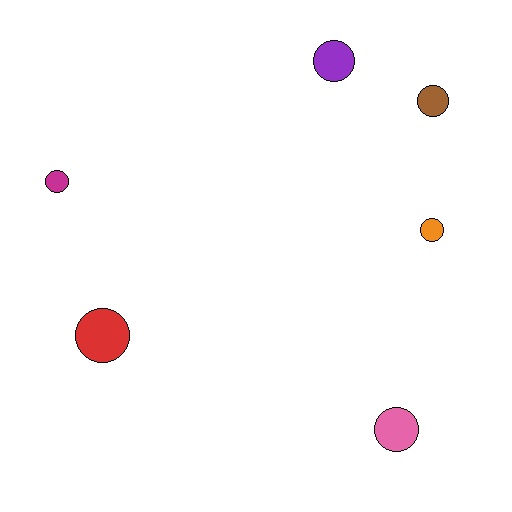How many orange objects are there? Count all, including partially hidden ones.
There is 1 orange object.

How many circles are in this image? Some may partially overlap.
There are 6 circles.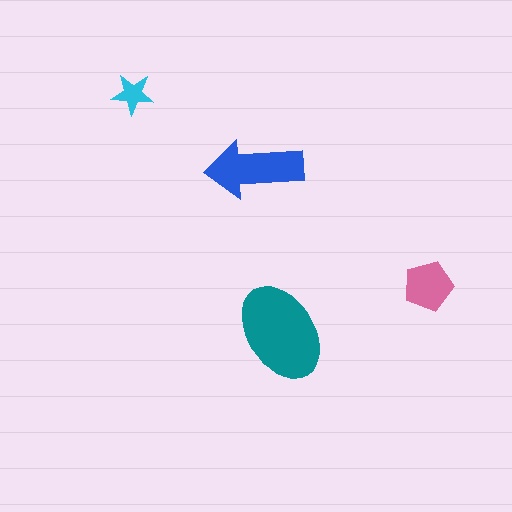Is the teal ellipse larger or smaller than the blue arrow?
Larger.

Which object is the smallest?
The cyan star.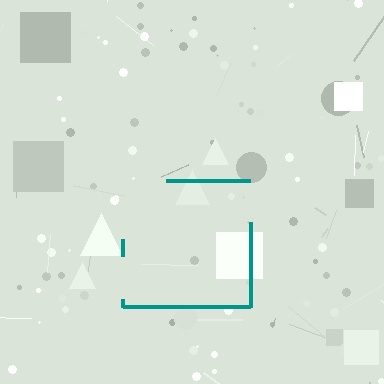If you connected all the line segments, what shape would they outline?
They would outline a square.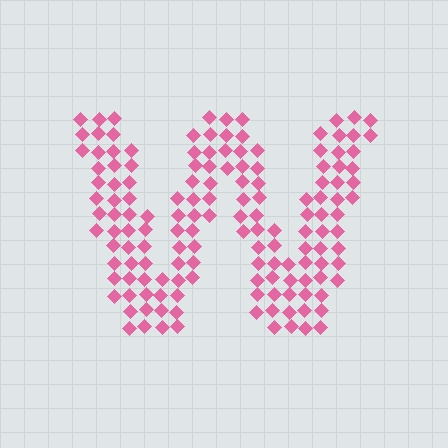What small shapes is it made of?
It is made of small diamonds.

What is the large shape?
The large shape is the letter W.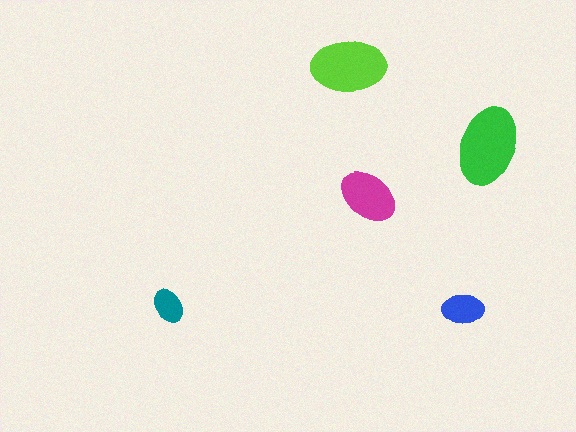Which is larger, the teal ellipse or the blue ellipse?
The blue one.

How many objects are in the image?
There are 5 objects in the image.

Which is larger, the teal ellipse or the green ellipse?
The green one.